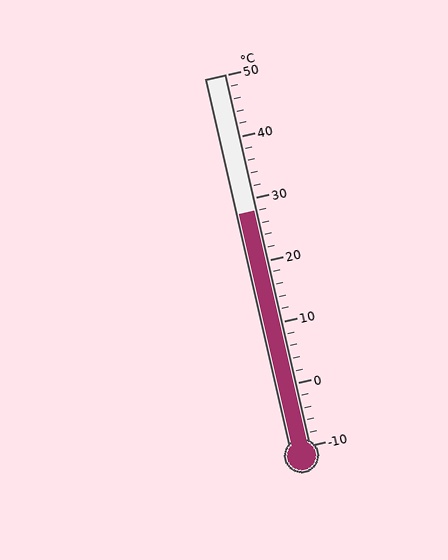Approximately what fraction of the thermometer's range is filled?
The thermometer is filled to approximately 65% of its range.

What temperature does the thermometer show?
The thermometer shows approximately 28°C.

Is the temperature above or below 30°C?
The temperature is below 30°C.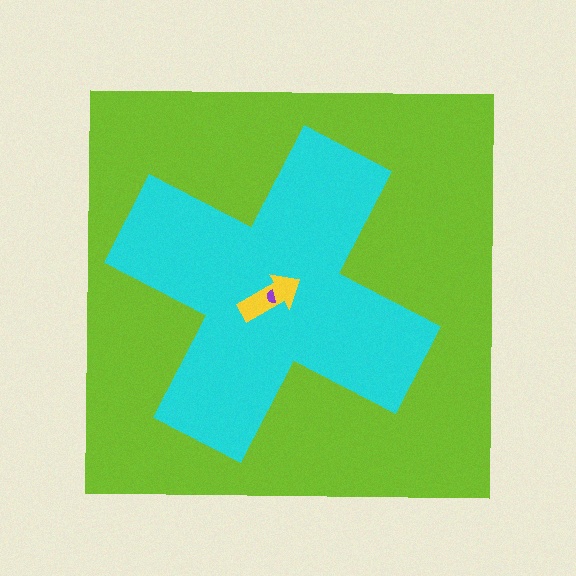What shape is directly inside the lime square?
The cyan cross.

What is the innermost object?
The purple semicircle.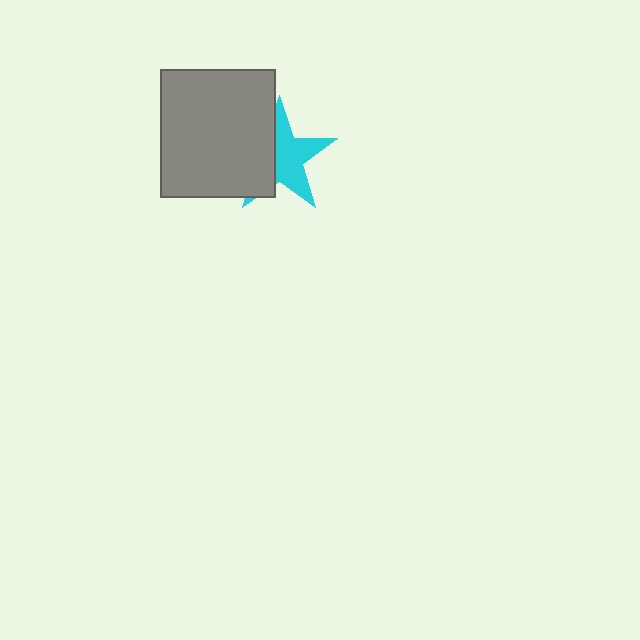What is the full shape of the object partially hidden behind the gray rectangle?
The partially hidden object is a cyan star.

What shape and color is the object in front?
The object in front is a gray rectangle.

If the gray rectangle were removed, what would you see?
You would see the complete cyan star.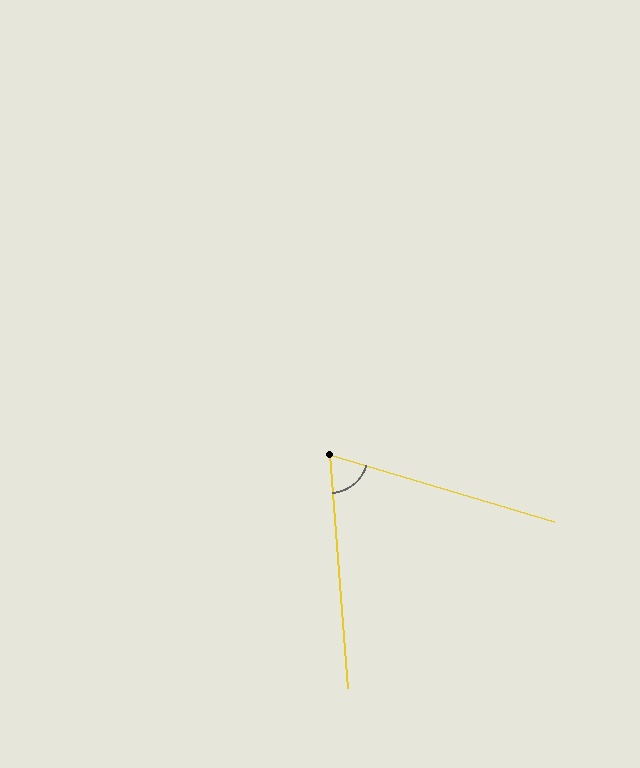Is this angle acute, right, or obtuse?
It is acute.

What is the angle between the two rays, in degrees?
Approximately 69 degrees.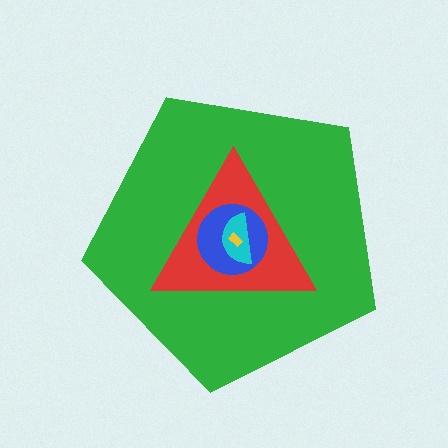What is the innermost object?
The yellow rectangle.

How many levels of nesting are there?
5.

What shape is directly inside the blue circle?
The cyan semicircle.